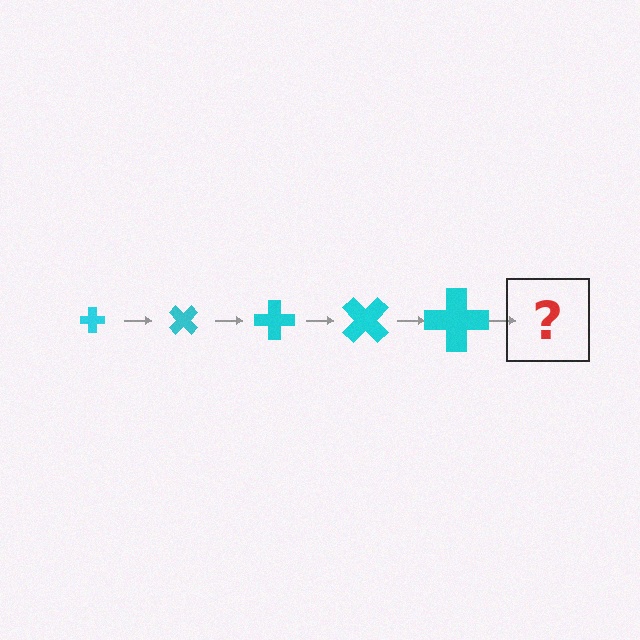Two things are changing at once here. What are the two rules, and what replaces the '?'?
The two rules are that the cross grows larger each step and it rotates 45 degrees each step. The '?' should be a cross, larger than the previous one and rotated 225 degrees from the start.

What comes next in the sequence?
The next element should be a cross, larger than the previous one and rotated 225 degrees from the start.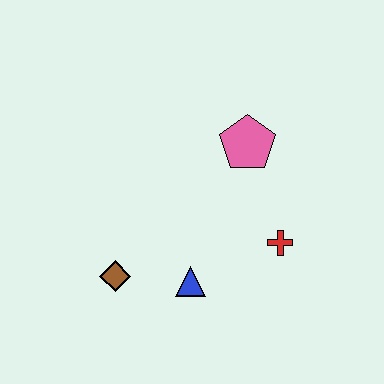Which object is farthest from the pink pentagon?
The brown diamond is farthest from the pink pentagon.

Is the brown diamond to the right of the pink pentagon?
No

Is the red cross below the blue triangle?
No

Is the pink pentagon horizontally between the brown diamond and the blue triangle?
No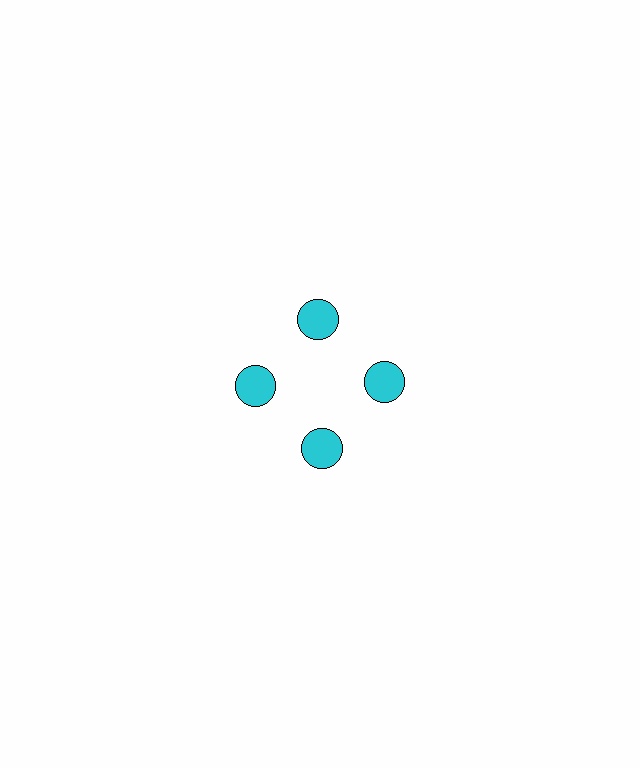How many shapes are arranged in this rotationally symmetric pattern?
There are 4 shapes, arranged in 4 groups of 1.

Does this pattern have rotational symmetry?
Yes, this pattern has 4-fold rotational symmetry. It looks the same after rotating 90 degrees around the center.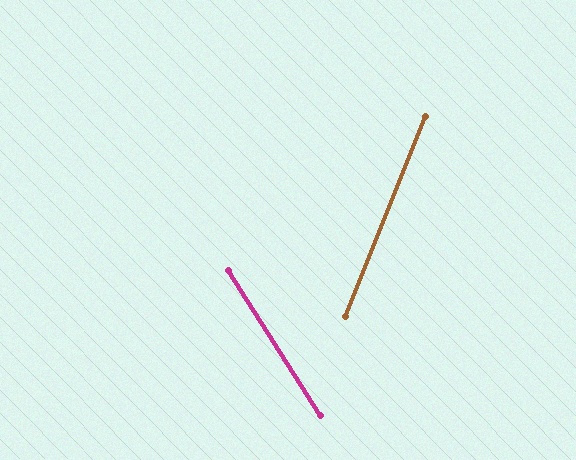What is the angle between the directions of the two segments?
Approximately 54 degrees.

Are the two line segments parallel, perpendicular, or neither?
Neither parallel nor perpendicular — they differ by about 54°.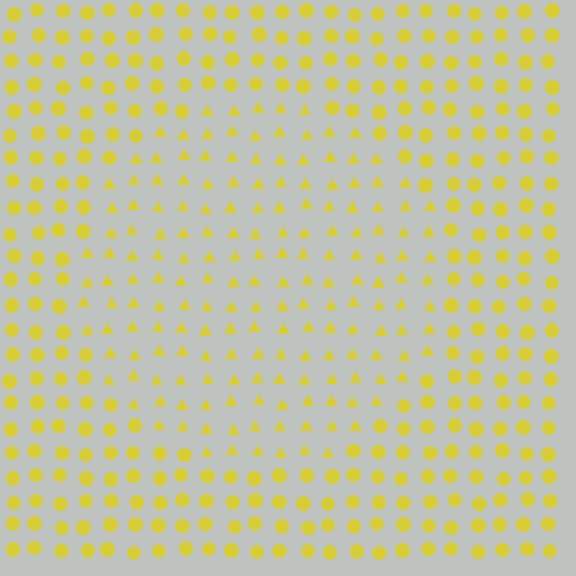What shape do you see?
I see a circle.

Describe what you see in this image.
The image is filled with small yellow elements arranged in a uniform grid. A circle-shaped region contains triangles, while the surrounding area contains circles. The boundary is defined purely by the change in element shape.